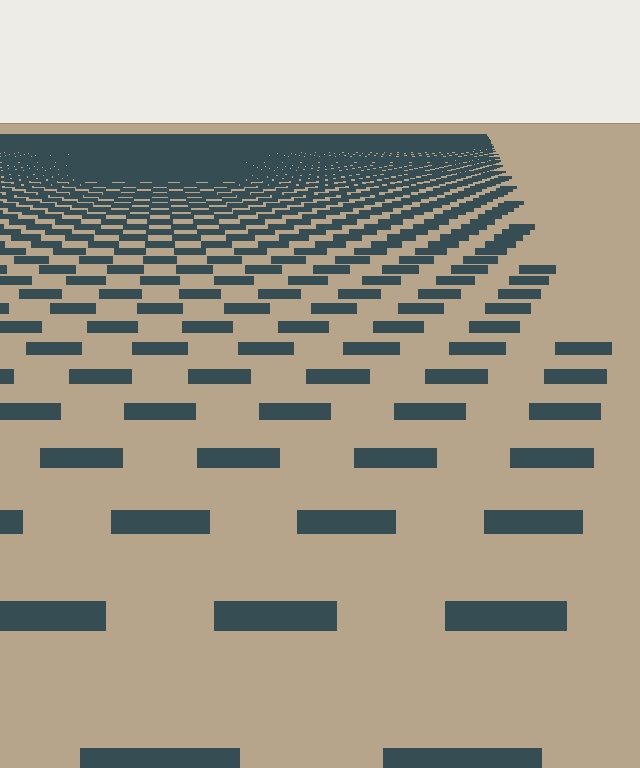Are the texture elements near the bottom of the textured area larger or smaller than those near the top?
Larger. Near the bottom, elements are closer to the viewer and appear at a bigger on-screen size.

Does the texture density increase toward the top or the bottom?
Density increases toward the top.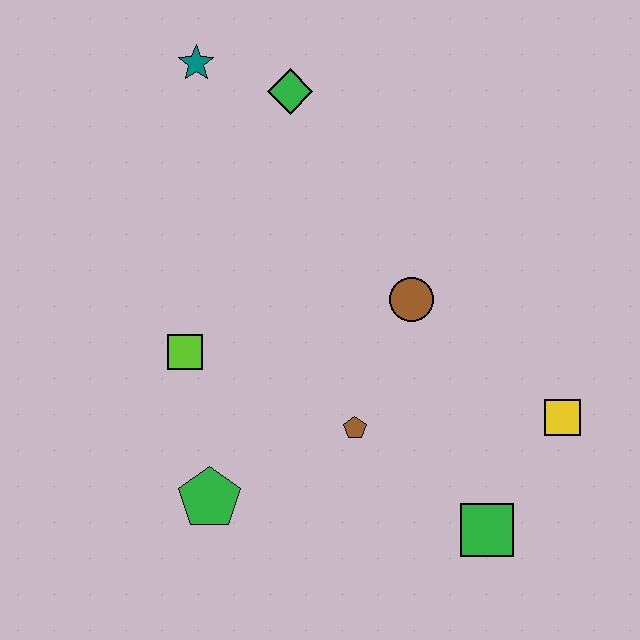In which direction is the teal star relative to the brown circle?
The teal star is above the brown circle.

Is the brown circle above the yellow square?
Yes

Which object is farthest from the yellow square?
The teal star is farthest from the yellow square.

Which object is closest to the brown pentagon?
The brown circle is closest to the brown pentagon.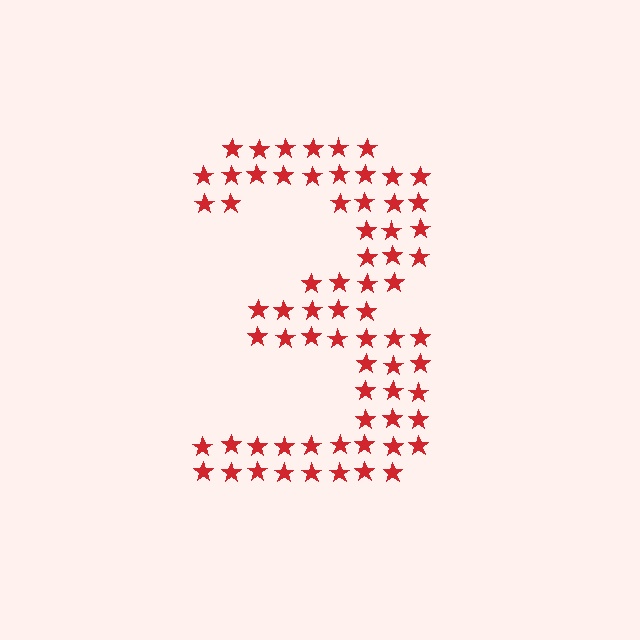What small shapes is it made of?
It is made of small stars.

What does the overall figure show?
The overall figure shows the digit 3.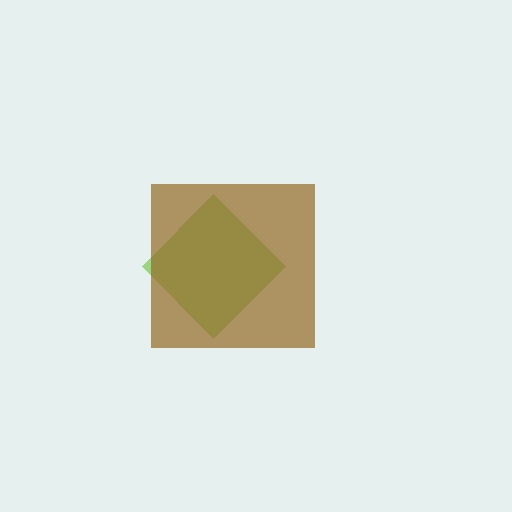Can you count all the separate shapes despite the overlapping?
Yes, there are 2 separate shapes.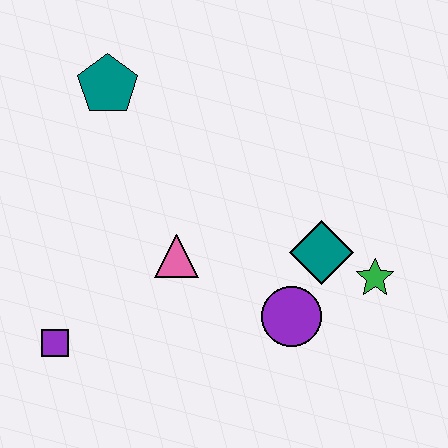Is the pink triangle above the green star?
Yes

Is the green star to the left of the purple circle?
No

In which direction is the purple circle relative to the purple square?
The purple circle is to the right of the purple square.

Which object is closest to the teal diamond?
The green star is closest to the teal diamond.